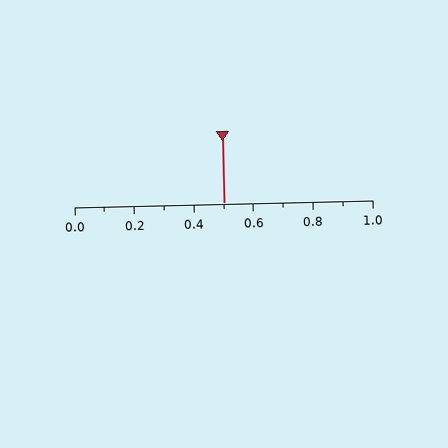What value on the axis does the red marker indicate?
The marker indicates approximately 0.5.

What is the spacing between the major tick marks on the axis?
The major ticks are spaced 0.2 apart.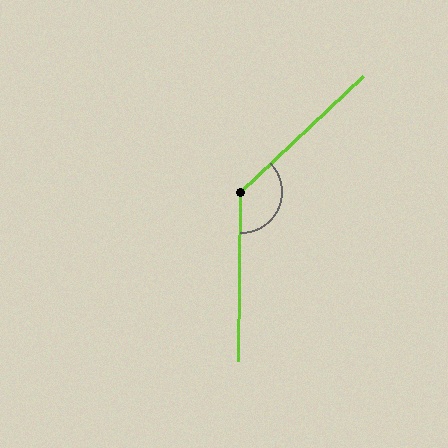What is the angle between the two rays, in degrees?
Approximately 134 degrees.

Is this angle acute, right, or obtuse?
It is obtuse.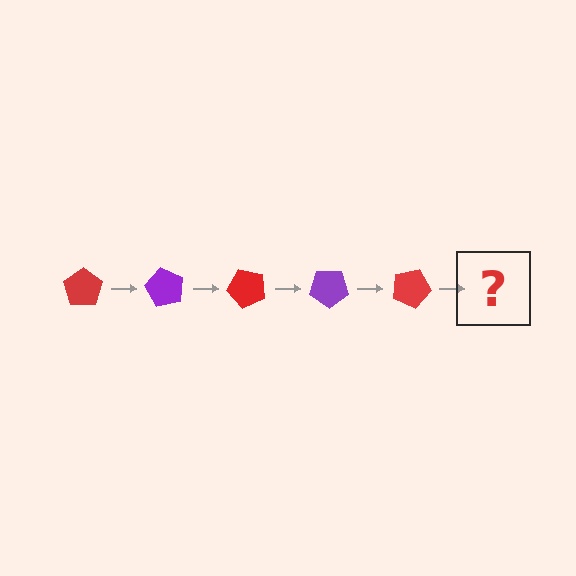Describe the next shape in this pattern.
It should be a purple pentagon, rotated 300 degrees from the start.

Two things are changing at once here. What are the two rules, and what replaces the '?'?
The two rules are that it rotates 60 degrees each step and the color cycles through red and purple. The '?' should be a purple pentagon, rotated 300 degrees from the start.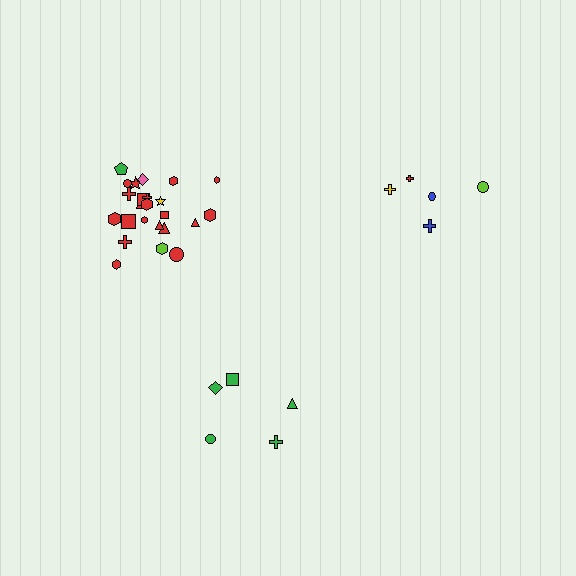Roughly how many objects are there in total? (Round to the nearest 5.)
Roughly 35 objects in total.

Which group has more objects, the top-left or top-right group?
The top-left group.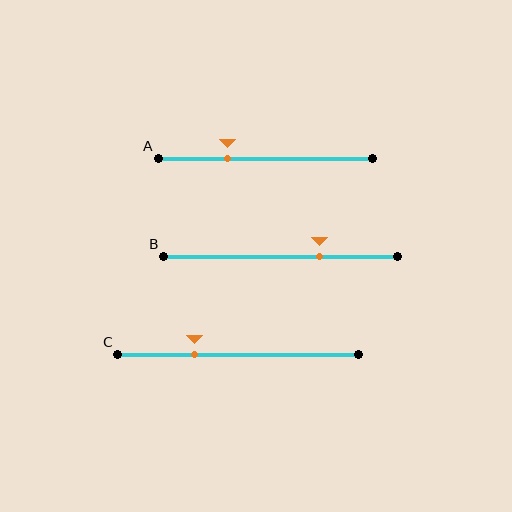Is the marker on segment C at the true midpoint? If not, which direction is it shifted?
No, the marker on segment C is shifted to the left by about 18% of the segment length.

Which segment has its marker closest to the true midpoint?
Segment B has its marker closest to the true midpoint.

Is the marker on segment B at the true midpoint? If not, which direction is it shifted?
No, the marker on segment B is shifted to the right by about 17% of the segment length.